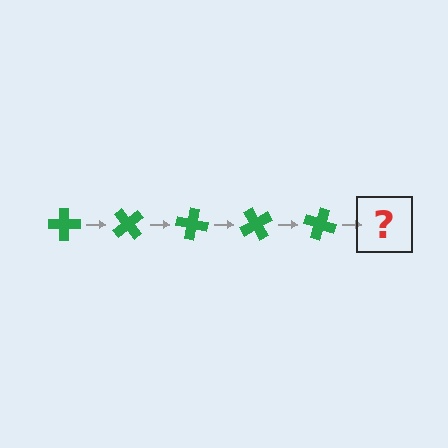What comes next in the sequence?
The next element should be a green cross rotated 250 degrees.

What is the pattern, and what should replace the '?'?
The pattern is that the cross rotates 50 degrees each step. The '?' should be a green cross rotated 250 degrees.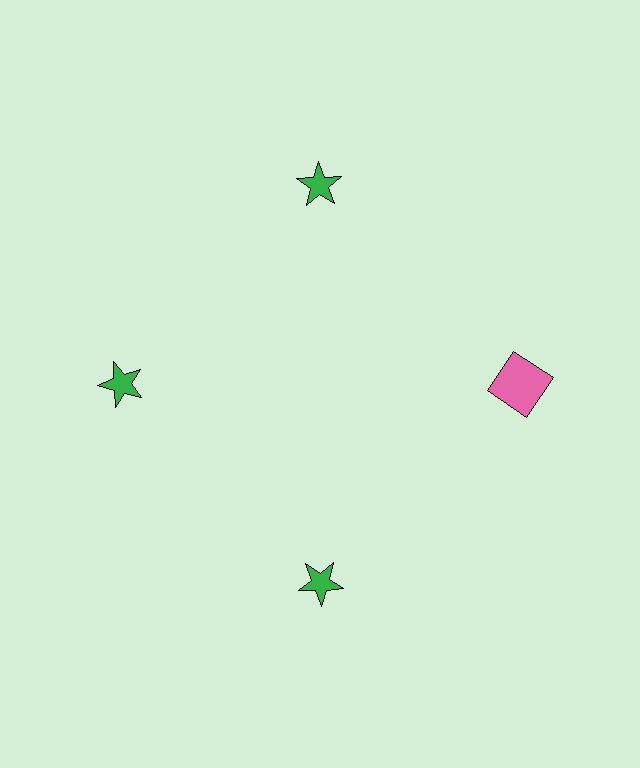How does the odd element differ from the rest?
It differs in both color (pink instead of green) and shape (square instead of star).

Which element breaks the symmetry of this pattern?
The pink square at roughly the 3 o'clock position breaks the symmetry. All other shapes are green stars.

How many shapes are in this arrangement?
There are 4 shapes arranged in a ring pattern.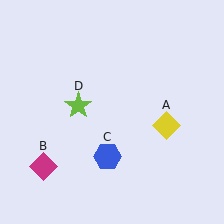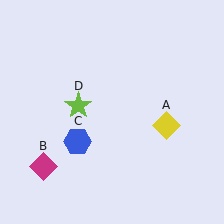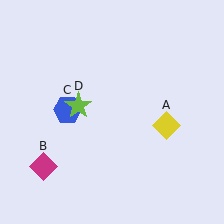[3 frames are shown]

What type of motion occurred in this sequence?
The blue hexagon (object C) rotated clockwise around the center of the scene.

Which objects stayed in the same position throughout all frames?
Yellow diamond (object A) and magenta diamond (object B) and lime star (object D) remained stationary.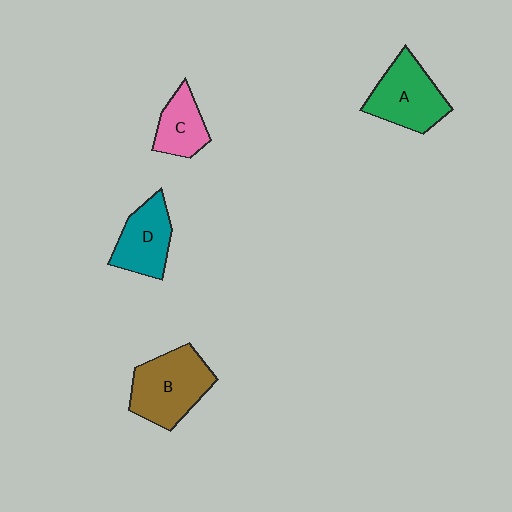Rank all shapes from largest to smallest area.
From largest to smallest: B (brown), A (green), D (teal), C (pink).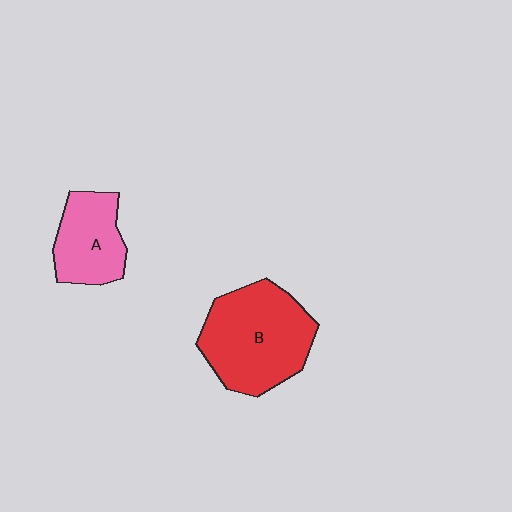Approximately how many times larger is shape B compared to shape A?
Approximately 1.7 times.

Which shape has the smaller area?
Shape A (pink).